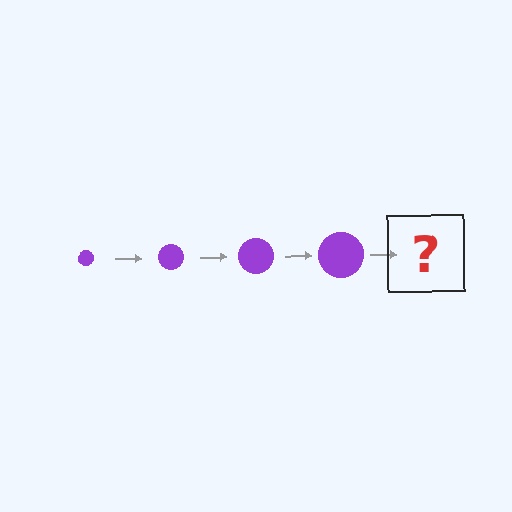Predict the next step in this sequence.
The next step is a purple circle, larger than the previous one.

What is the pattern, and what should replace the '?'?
The pattern is that the circle gets progressively larger each step. The '?' should be a purple circle, larger than the previous one.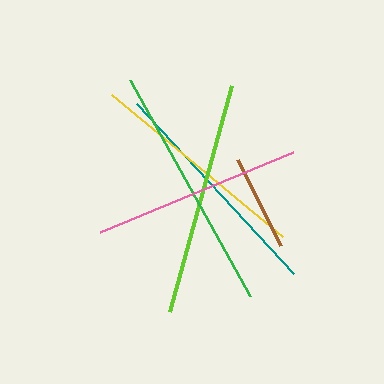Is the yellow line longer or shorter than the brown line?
The yellow line is longer than the brown line.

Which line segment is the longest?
The green line is the longest at approximately 248 pixels.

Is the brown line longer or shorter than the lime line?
The lime line is longer than the brown line.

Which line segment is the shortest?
The brown line is the shortest at approximately 96 pixels.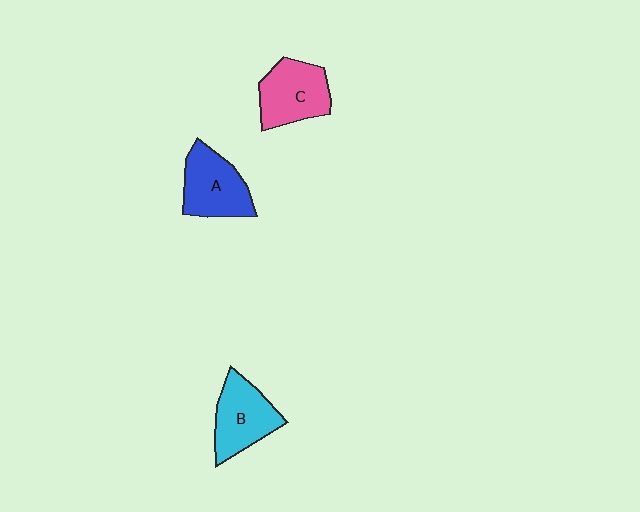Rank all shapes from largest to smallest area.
From largest to smallest: C (pink), B (cyan), A (blue).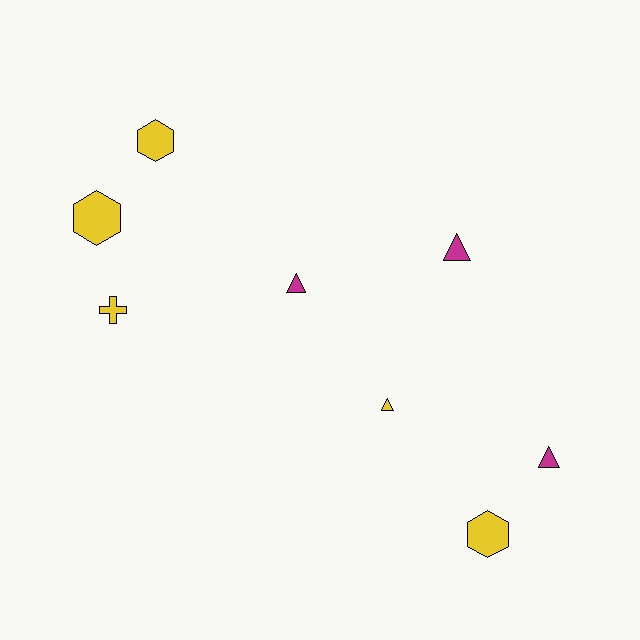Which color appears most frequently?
Yellow, with 5 objects.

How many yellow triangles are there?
There is 1 yellow triangle.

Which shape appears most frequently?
Triangle, with 4 objects.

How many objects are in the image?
There are 8 objects.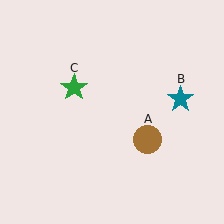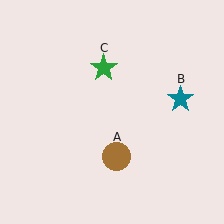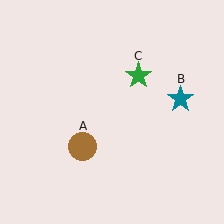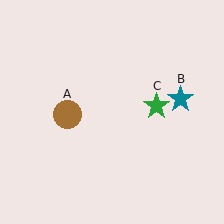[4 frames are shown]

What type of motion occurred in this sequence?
The brown circle (object A), green star (object C) rotated clockwise around the center of the scene.